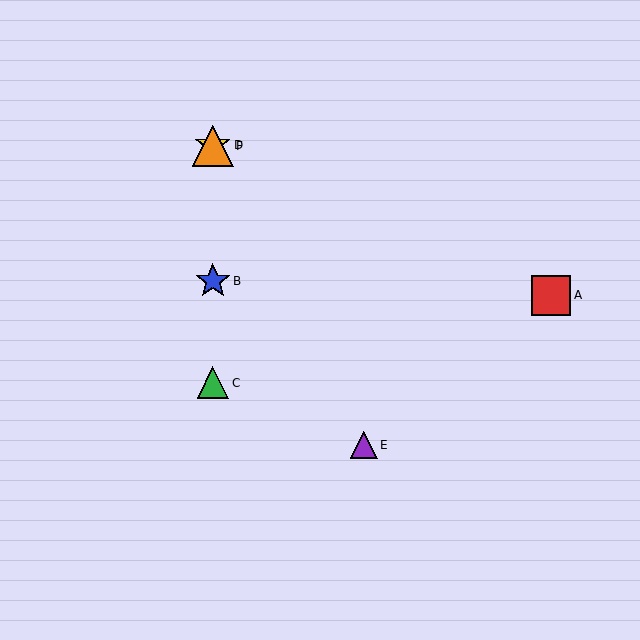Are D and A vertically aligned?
No, D is at x≈213 and A is at x≈551.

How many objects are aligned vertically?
4 objects (B, C, D, F) are aligned vertically.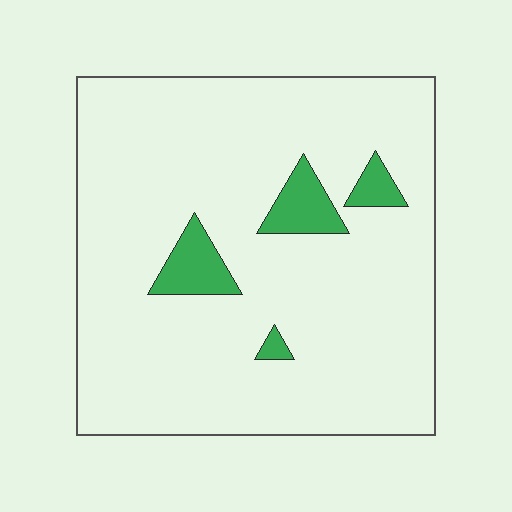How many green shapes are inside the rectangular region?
4.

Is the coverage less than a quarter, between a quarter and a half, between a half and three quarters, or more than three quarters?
Less than a quarter.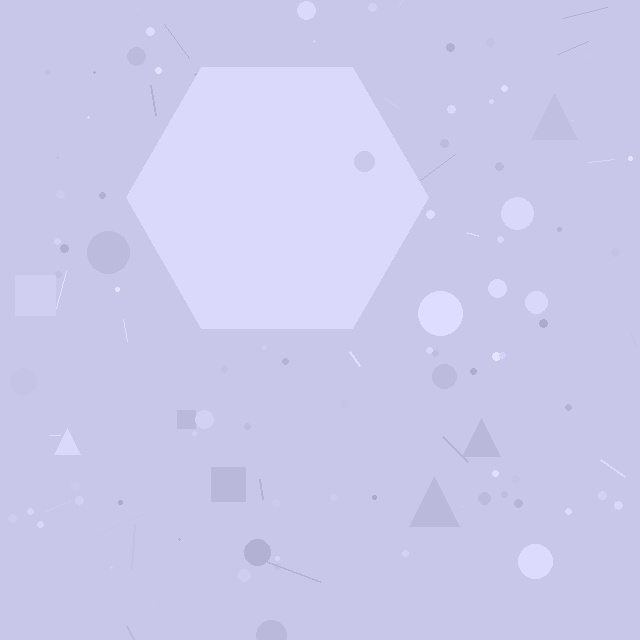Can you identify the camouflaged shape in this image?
The camouflaged shape is a hexagon.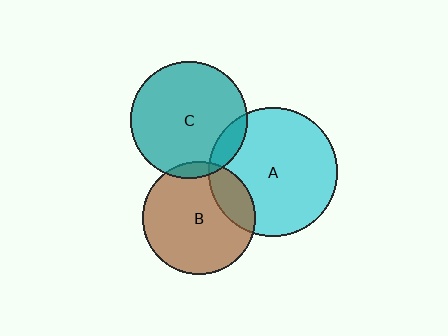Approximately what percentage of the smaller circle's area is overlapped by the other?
Approximately 5%.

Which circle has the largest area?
Circle A (cyan).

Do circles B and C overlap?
Yes.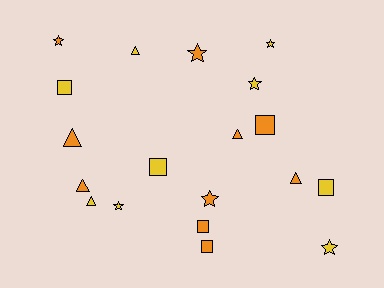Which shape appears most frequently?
Star, with 7 objects.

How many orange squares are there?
There are 3 orange squares.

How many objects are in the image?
There are 19 objects.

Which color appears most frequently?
Orange, with 10 objects.